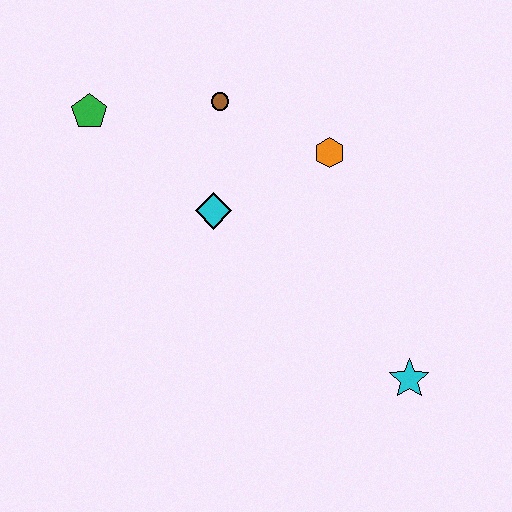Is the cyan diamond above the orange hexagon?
No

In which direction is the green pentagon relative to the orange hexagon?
The green pentagon is to the left of the orange hexagon.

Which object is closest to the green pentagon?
The brown circle is closest to the green pentagon.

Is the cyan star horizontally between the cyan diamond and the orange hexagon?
No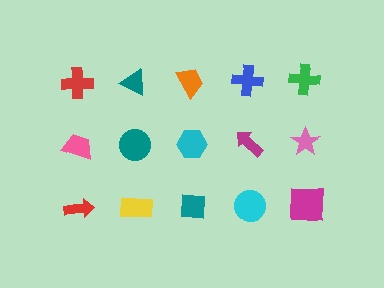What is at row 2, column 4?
A magenta arrow.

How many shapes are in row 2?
5 shapes.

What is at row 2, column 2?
A teal circle.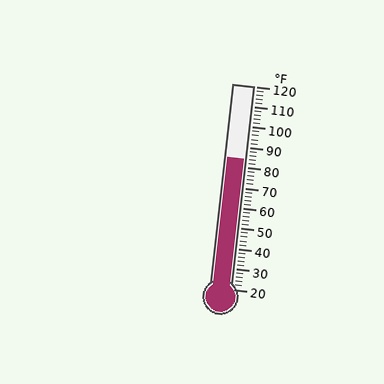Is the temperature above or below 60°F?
The temperature is above 60°F.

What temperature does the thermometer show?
The thermometer shows approximately 84°F.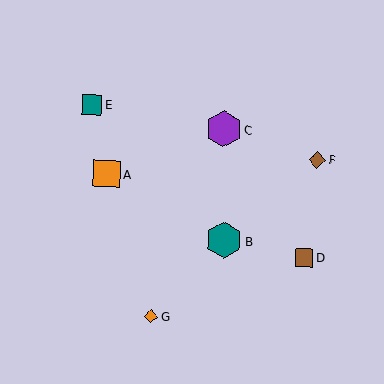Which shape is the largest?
The teal hexagon (labeled B) is the largest.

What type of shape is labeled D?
Shape D is a brown square.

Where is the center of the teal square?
The center of the teal square is at (92, 105).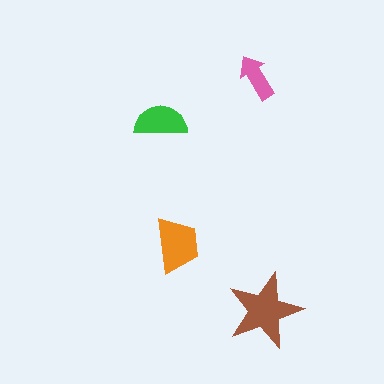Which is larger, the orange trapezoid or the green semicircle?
The orange trapezoid.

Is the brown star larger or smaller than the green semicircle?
Larger.